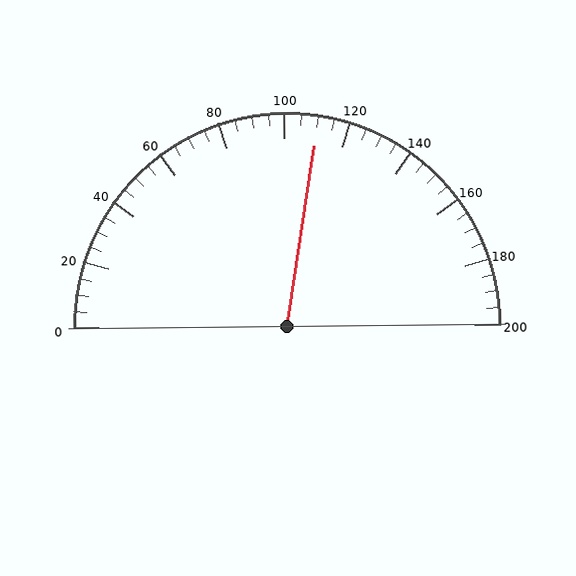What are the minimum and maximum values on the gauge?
The gauge ranges from 0 to 200.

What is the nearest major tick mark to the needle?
The nearest major tick mark is 120.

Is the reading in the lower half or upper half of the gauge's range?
The reading is in the upper half of the range (0 to 200).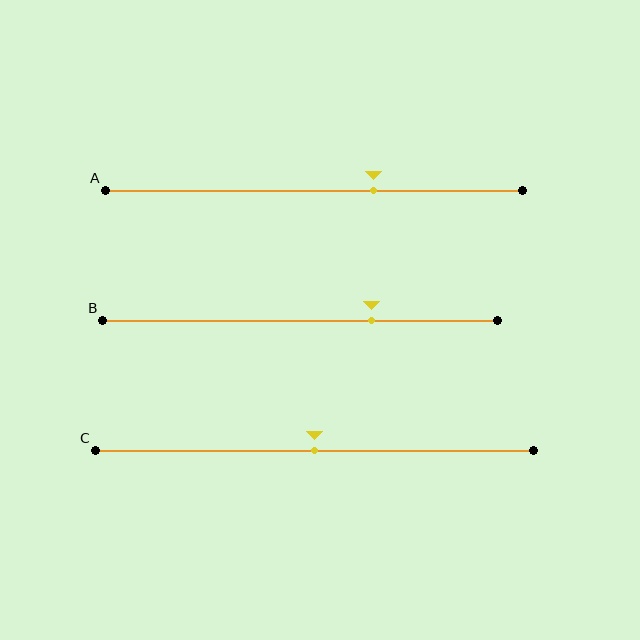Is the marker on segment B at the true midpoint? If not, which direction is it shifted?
No, the marker on segment B is shifted to the right by about 18% of the segment length.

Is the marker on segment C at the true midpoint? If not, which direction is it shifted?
Yes, the marker on segment C is at the true midpoint.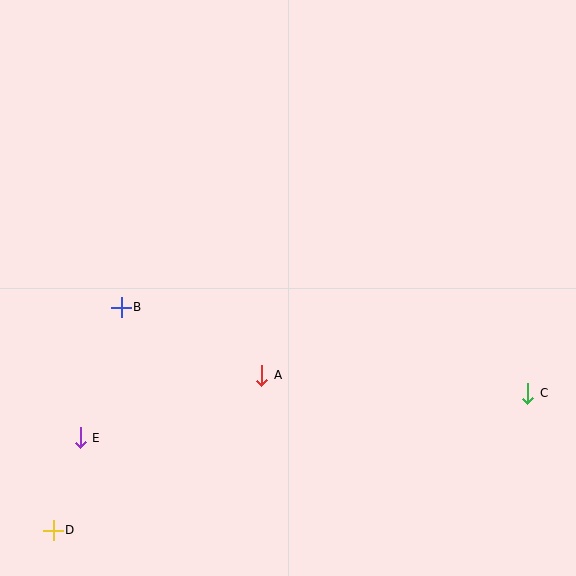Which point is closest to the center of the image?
Point A at (262, 375) is closest to the center.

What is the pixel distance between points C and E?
The distance between C and E is 450 pixels.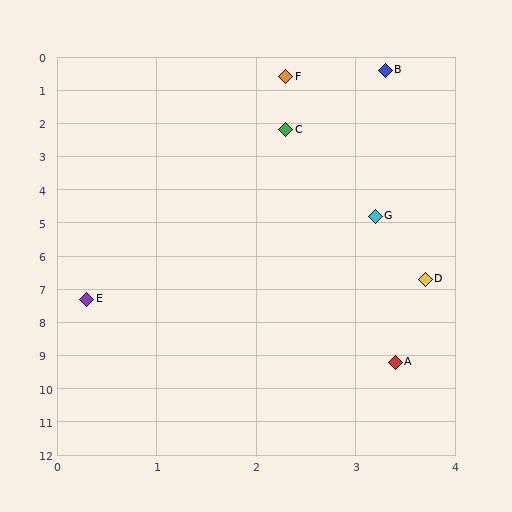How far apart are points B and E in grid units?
Points B and E are about 7.5 grid units apart.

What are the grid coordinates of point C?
Point C is at approximately (2.3, 2.2).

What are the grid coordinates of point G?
Point G is at approximately (3.2, 4.8).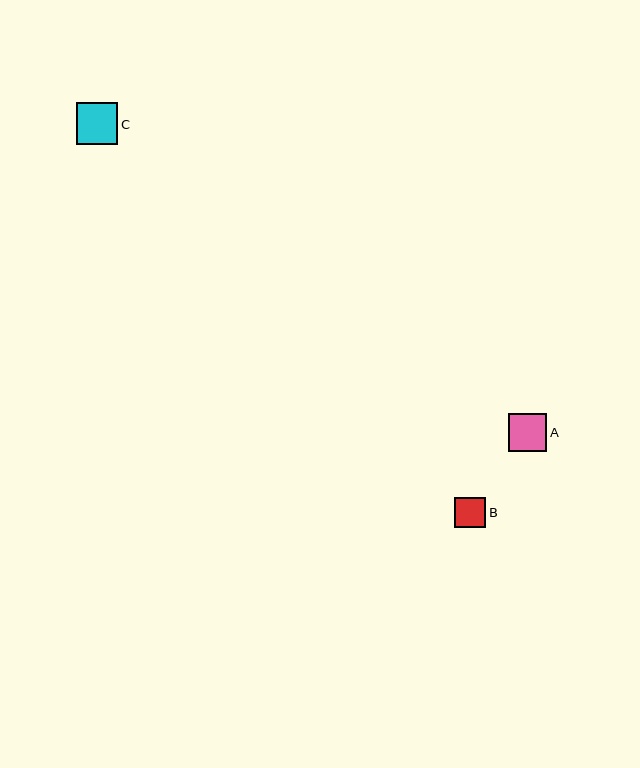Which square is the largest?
Square C is the largest with a size of approximately 41 pixels.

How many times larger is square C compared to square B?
Square C is approximately 1.3 times the size of square B.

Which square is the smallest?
Square B is the smallest with a size of approximately 31 pixels.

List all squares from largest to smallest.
From largest to smallest: C, A, B.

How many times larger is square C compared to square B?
Square C is approximately 1.3 times the size of square B.